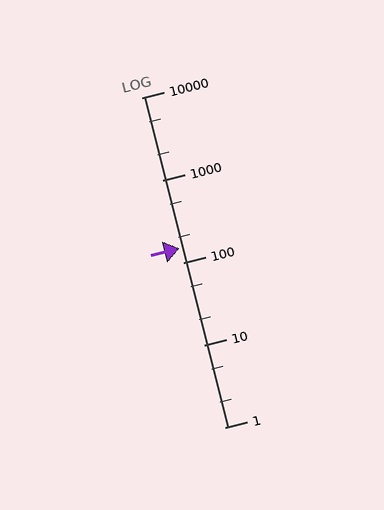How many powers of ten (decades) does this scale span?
The scale spans 4 decades, from 1 to 10000.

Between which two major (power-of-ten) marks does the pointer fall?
The pointer is between 100 and 1000.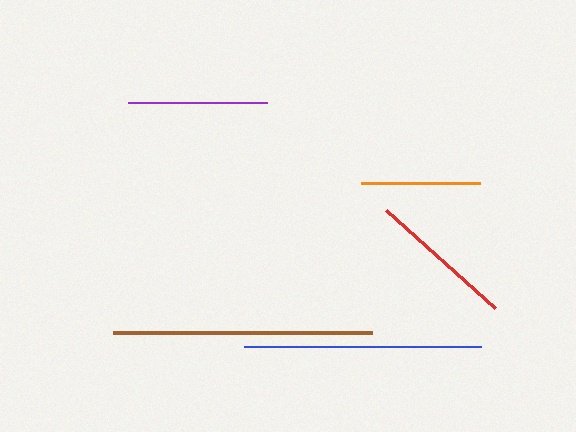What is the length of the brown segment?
The brown segment is approximately 259 pixels long.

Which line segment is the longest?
The brown line is the longest at approximately 259 pixels.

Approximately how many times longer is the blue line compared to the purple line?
The blue line is approximately 1.7 times the length of the purple line.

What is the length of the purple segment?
The purple segment is approximately 139 pixels long.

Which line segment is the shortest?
The orange line is the shortest at approximately 119 pixels.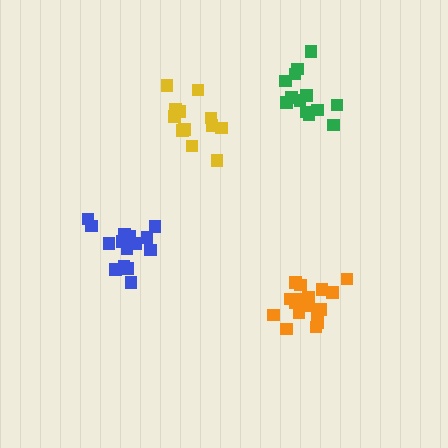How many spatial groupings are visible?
There are 4 spatial groupings.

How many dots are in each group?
Group 1: 12 dots, Group 2: 16 dots, Group 3: 18 dots, Group 4: 13 dots (59 total).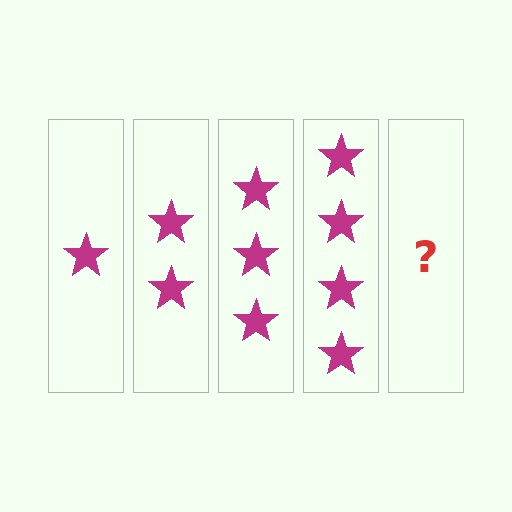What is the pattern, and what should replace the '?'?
The pattern is that each step adds one more star. The '?' should be 5 stars.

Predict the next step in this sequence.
The next step is 5 stars.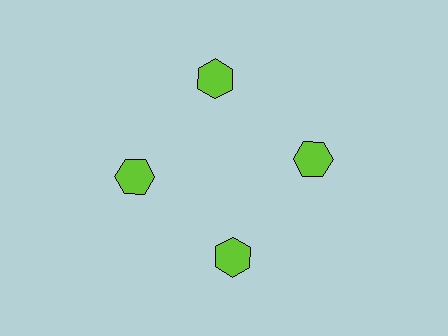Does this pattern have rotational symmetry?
Yes, this pattern has 4-fold rotational symmetry. It looks the same after rotating 90 degrees around the center.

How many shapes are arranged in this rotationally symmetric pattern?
There are 4 shapes, arranged in 4 groups of 1.